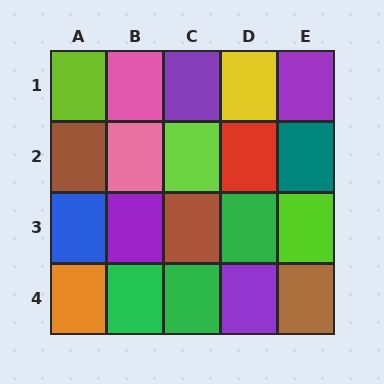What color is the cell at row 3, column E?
Lime.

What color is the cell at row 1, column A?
Lime.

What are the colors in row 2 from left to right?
Brown, pink, lime, red, teal.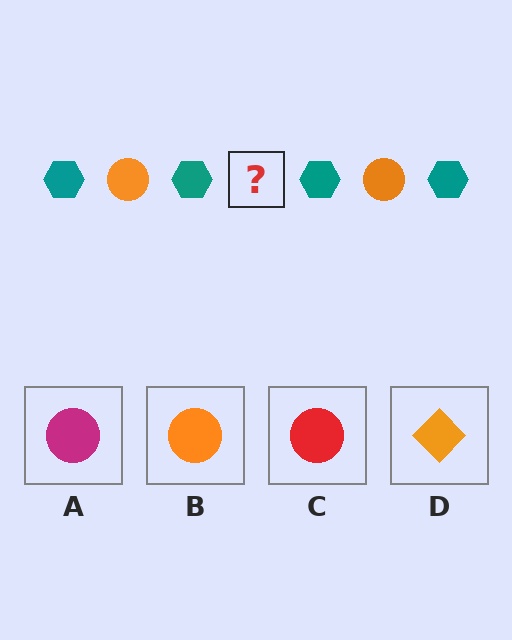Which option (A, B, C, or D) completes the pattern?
B.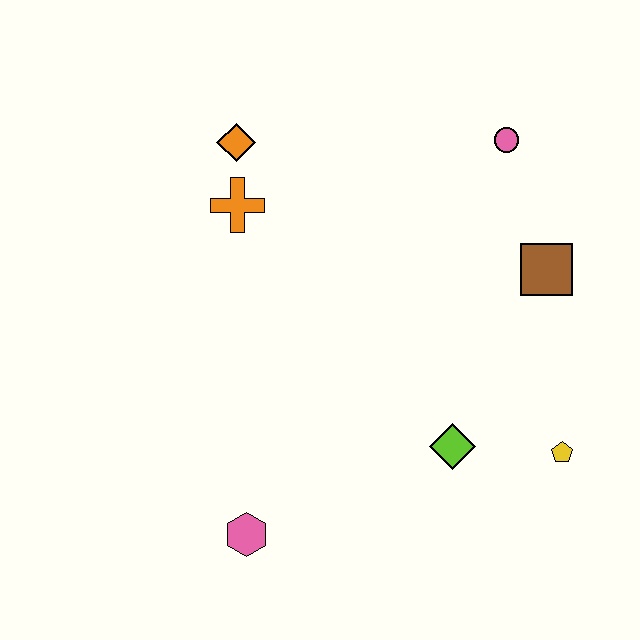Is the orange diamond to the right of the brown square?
No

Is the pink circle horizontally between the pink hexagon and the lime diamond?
No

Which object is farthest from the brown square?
The pink hexagon is farthest from the brown square.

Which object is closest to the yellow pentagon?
The lime diamond is closest to the yellow pentagon.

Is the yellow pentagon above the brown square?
No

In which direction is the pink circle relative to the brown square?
The pink circle is above the brown square.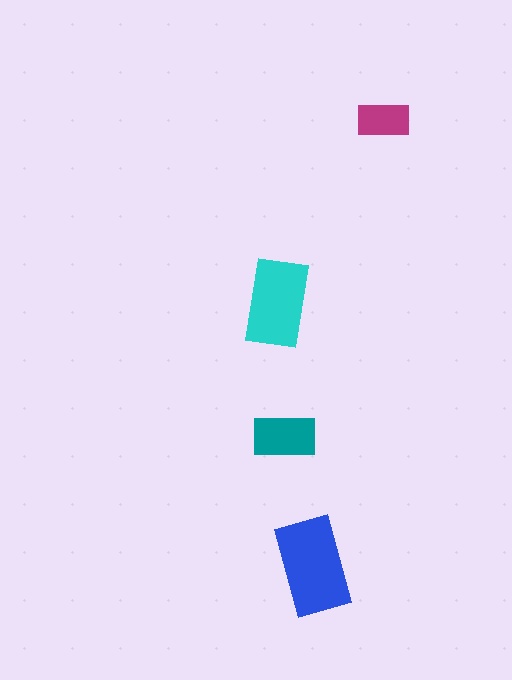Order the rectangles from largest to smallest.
the blue one, the cyan one, the teal one, the magenta one.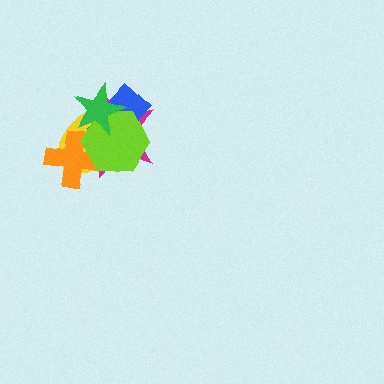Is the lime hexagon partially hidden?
Yes, it is partially covered by another shape.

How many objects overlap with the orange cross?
3 objects overlap with the orange cross.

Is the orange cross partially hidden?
Yes, it is partially covered by another shape.